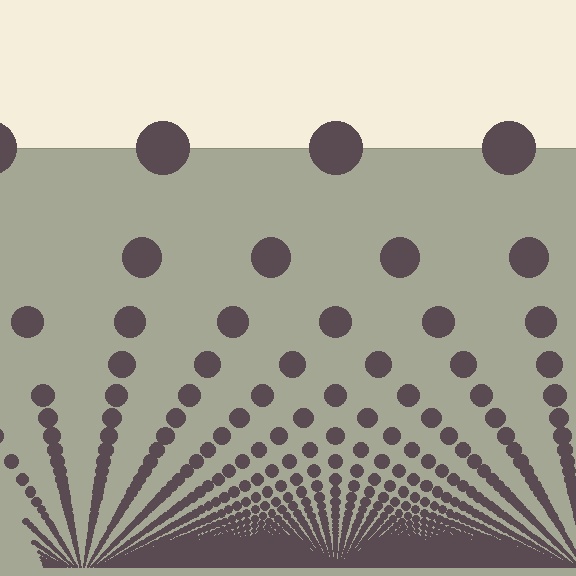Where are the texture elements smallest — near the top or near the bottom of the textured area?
Near the bottom.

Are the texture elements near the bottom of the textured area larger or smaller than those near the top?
Smaller. The gradient is inverted — elements near the bottom are smaller and denser.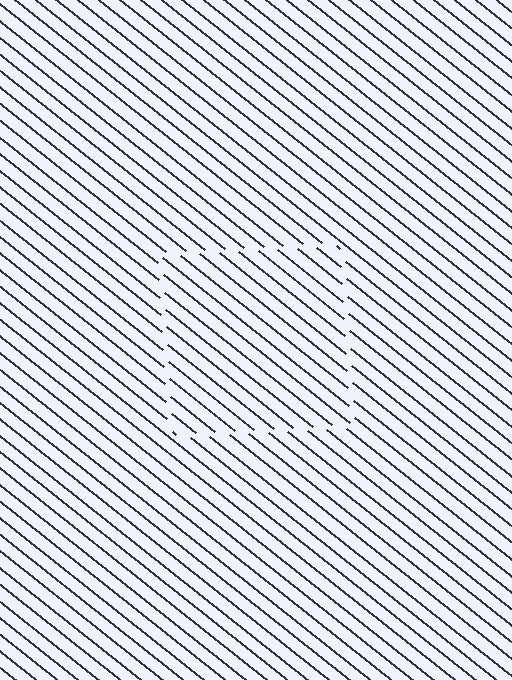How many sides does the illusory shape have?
4 sides — the line-ends trace a square.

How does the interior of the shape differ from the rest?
The interior of the shape contains the same grating, shifted by half a period — the contour is defined by the phase discontinuity where line-ends from the inner and outer gratings abut.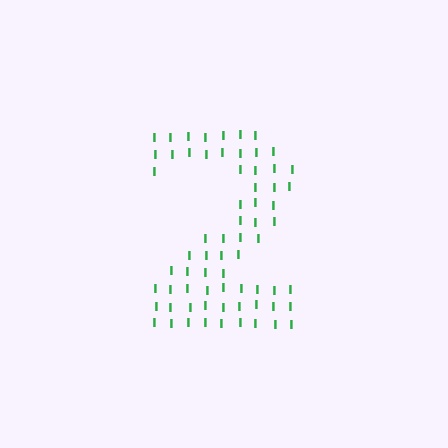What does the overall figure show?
The overall figure shows the digit 2.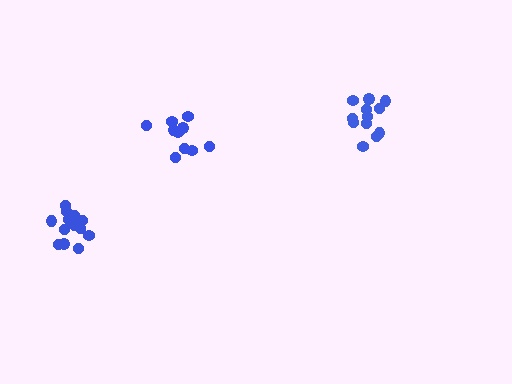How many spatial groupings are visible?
There are 3 spatial groupings.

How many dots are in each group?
Group 1: 12 dots, Group 2: 10 dots, Group 3: 14 dots (36 total).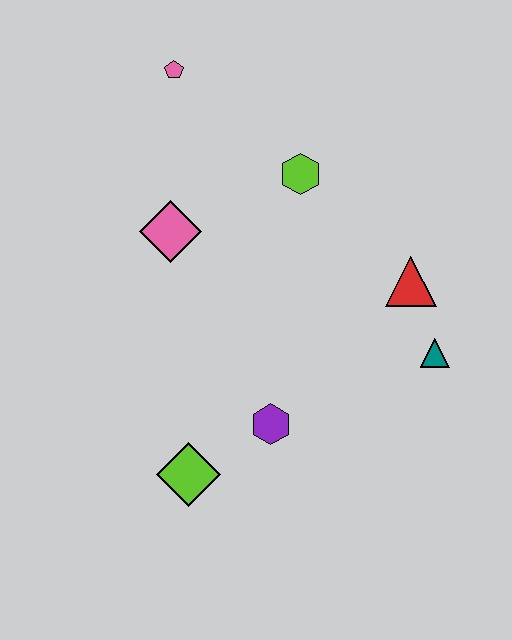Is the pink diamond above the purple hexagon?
Yes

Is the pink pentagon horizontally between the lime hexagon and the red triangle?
No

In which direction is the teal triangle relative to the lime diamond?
The teal triangle is to the right of the lime diamond.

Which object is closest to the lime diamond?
The purple hexagon is closest to the lime diamond.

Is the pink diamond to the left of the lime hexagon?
Yes